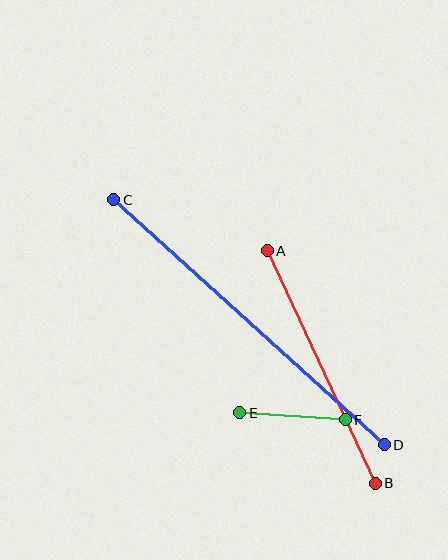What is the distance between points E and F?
The distance is approximately 106 pixels.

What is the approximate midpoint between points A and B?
The midpoint is at approximately (321, 367) pixels.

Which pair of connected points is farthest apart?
Points C and D are farthest apart.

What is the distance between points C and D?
The distance is approximately 365 pixels.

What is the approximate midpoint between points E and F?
The midpoint is at approximately (293, 416) pixels.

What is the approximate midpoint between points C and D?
The midpoint is at approximately (249, 322) pixels.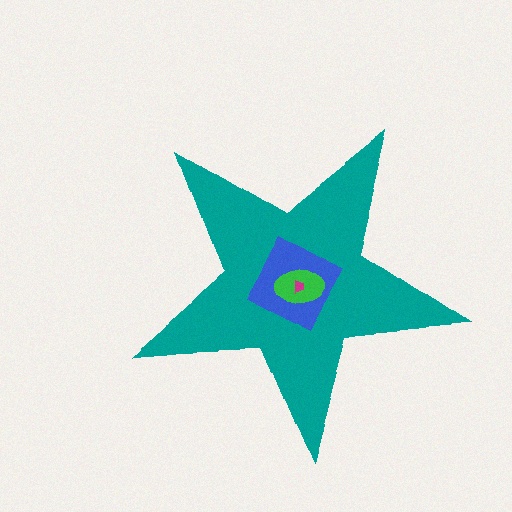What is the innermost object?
The magenta trapezoid.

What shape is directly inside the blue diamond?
The green ellipse.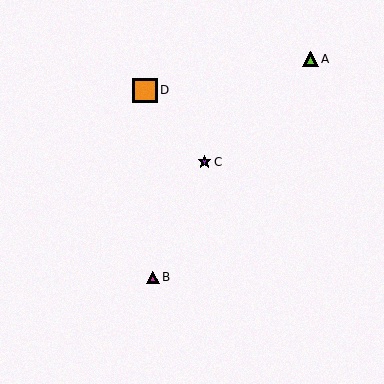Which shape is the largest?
The orange square (labeled D) is the largest.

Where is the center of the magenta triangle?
The center of the magenta triangle is at (153, 277).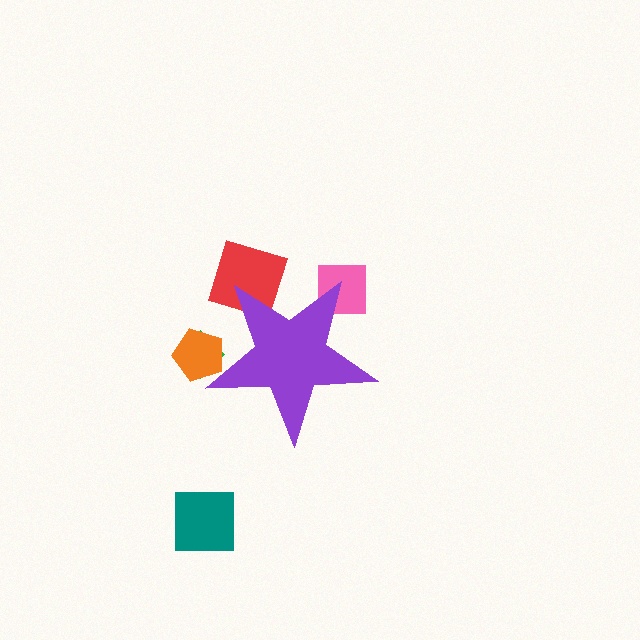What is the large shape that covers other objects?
A purple star.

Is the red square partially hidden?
Yes, the red square is partially hidden behind the purple star.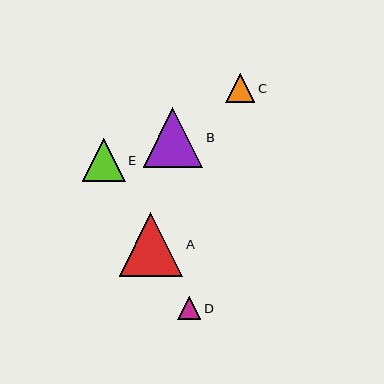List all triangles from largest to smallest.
From largest to smallest: A, B, E, C, D.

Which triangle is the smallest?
Triangle D is the smallest with a size of approximately 23 pixels.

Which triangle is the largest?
Triangle A is the largest with a size of approximately 64 pixels.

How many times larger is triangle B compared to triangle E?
Triangle B is approximately 1.4 times the size of triangle E.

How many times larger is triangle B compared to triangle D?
Triangle B is approximately 2.6 times the size of triangle D.